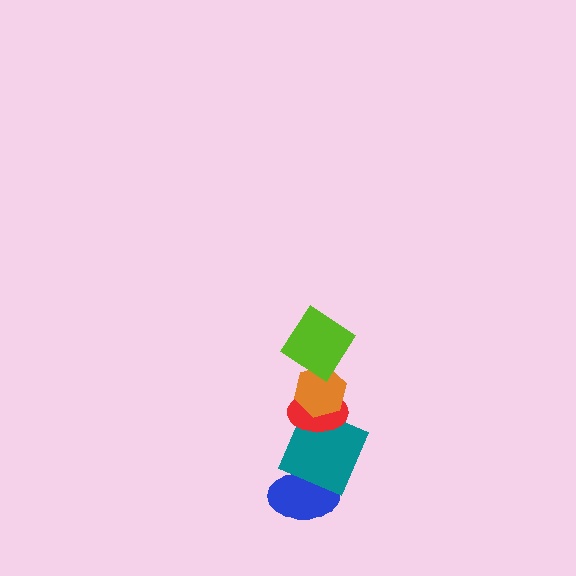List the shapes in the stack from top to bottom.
From top to bottom: the lime diamond, the orange hexagon, the red ellipse, the teal square, the blue ellipse.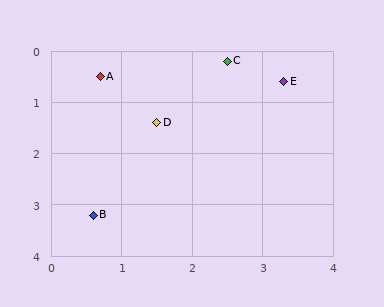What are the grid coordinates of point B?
Point B is at approximately (0.6, 3.2).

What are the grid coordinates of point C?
Point C is at approximately (2.5, 0.2).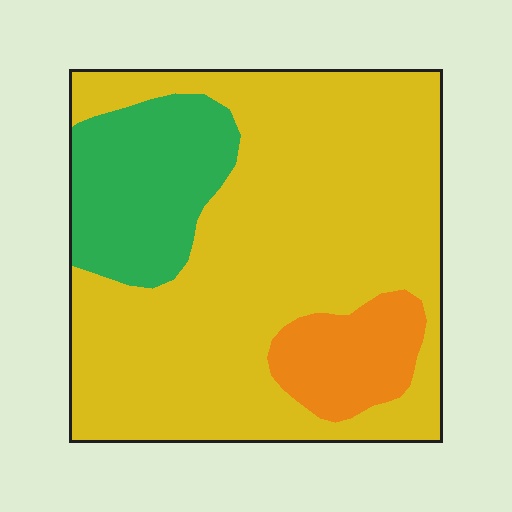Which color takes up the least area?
Orange, at roughly 10%.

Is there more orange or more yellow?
Yellow.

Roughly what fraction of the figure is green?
Green covers around 20% of the figure.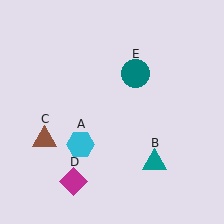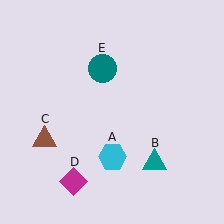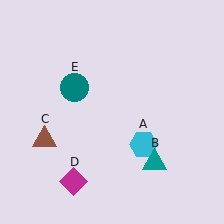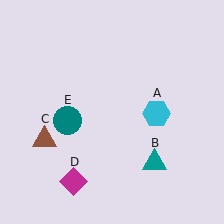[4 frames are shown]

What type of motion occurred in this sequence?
The cyan hexagon (object A), teal circle (object E) rotated counterclockwise around the center of the scene.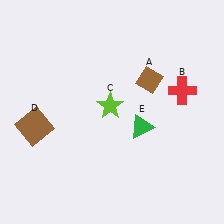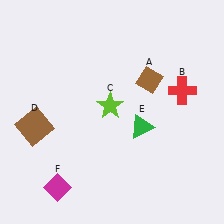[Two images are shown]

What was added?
A magenta diamond (F) was added in Image 2.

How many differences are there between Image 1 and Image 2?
There is 1 difference between the two images.